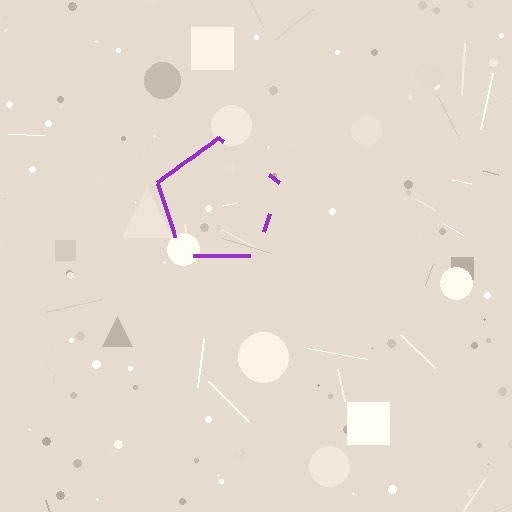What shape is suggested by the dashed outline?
The dashed outline suggests a pentagon.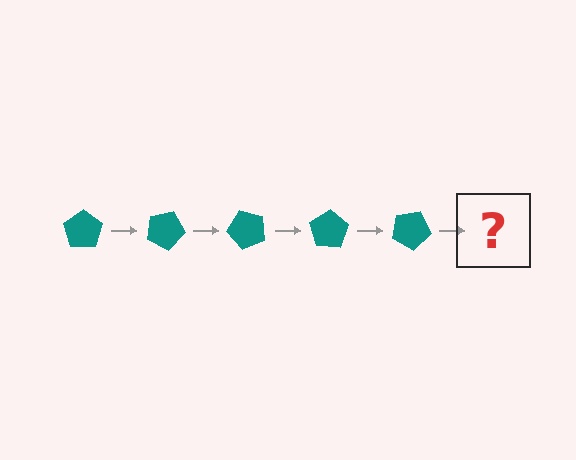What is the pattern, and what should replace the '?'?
The pattern is that the pentagon rotates 25 degrees each step. The '?' should be a teal pentagon rotated 125 degrees.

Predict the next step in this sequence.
The next step is a teal pentagon rotated 125 degrees.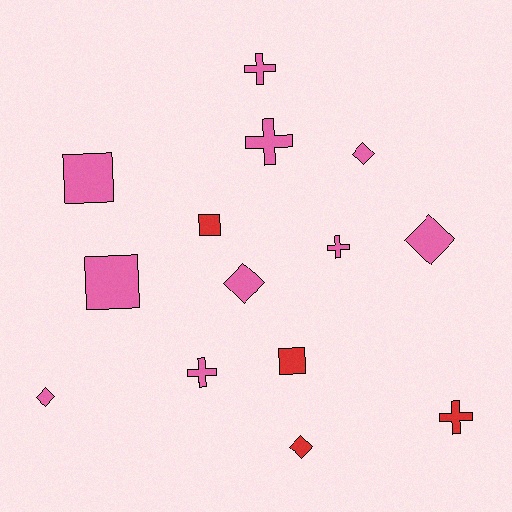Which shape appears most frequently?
Cross, with 5 objects.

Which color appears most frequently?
Pink, with 10 objects.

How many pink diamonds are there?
There are 4 pink diamonds.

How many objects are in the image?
There are 14 objects.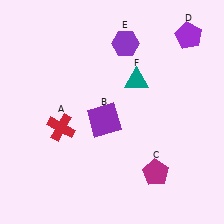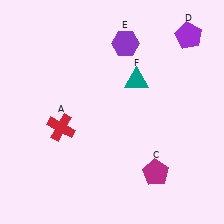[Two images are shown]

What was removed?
The purple square (B) was removed in Image 2.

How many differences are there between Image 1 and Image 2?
There is 1 difference between the two images.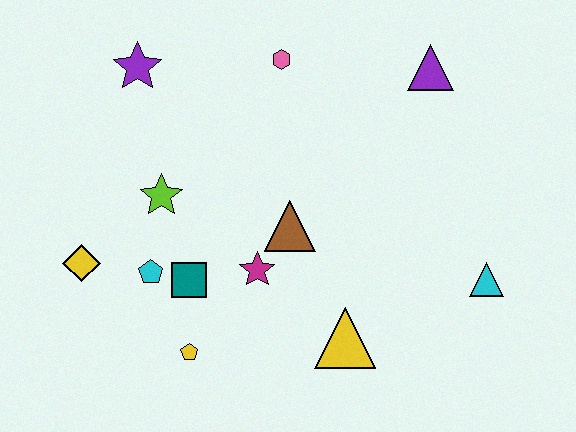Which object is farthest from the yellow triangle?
The purple star is farthest from the yellow triangle.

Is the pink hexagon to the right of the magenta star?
Yes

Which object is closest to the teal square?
The cyan pentagon is closest to the teal square.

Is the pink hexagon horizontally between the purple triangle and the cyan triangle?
No